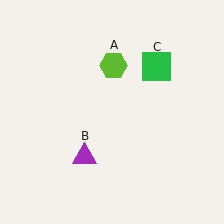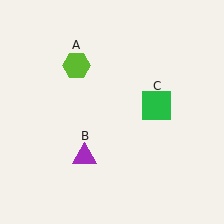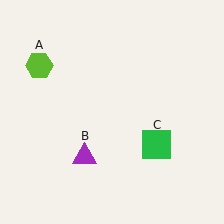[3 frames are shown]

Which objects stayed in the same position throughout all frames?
Purple triangle (object B) remained stationary.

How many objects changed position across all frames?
2 objects changed position: lime hexagon (object A), green square (object C).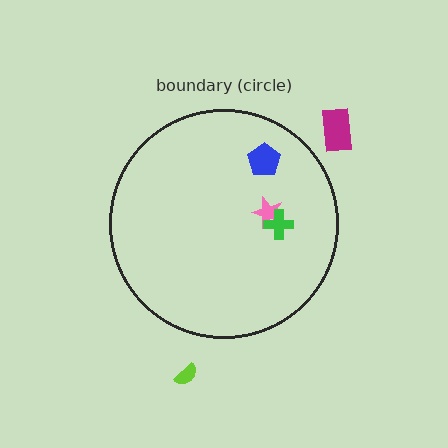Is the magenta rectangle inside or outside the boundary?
Outside.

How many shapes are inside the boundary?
3 inside, 2 outside.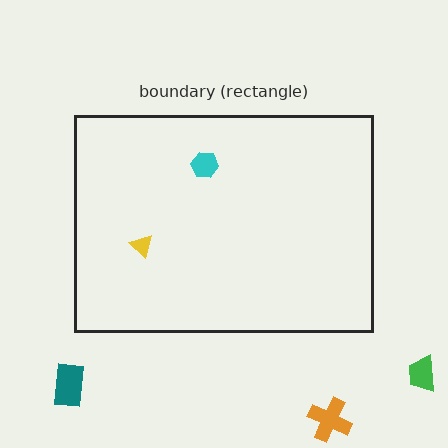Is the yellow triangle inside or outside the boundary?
Inside.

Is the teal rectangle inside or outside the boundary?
Outside.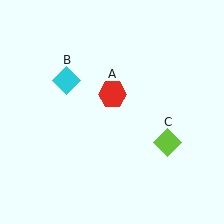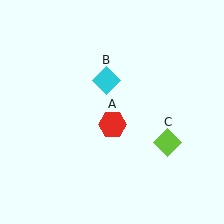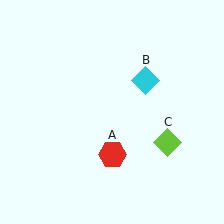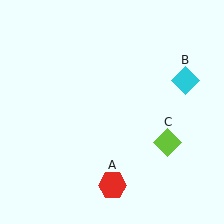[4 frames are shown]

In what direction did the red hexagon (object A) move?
The red hexagon (object A) moved down.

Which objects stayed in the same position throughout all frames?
Lime diamond (object C) remained stationary.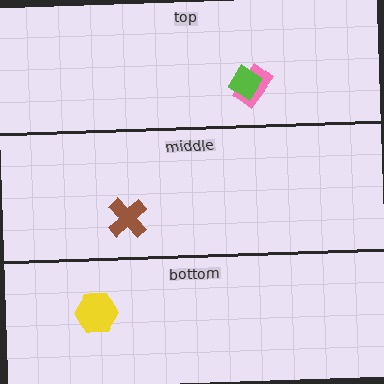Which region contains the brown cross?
The middle region.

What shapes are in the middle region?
The brown cross.